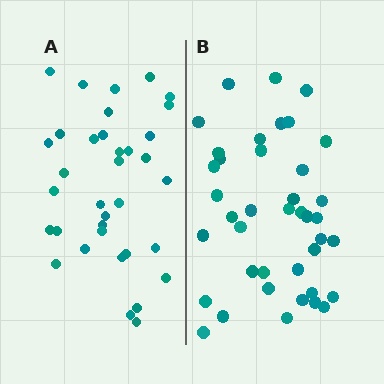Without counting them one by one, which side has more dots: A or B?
Region B (the right region) has more dots.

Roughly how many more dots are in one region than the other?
Region B has about 5 more dots than region A.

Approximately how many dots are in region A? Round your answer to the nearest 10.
About 40 dots. (The exact count is 35, which rounds to 40.)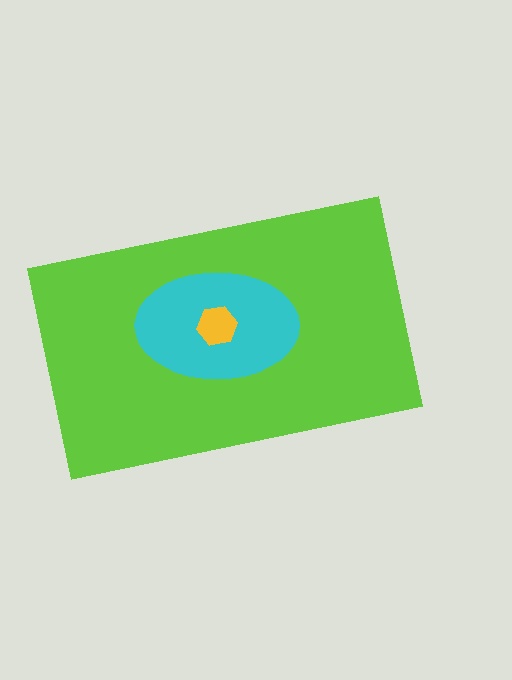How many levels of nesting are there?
3.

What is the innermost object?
The yellow hexagon.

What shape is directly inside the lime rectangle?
The cyan ellipse.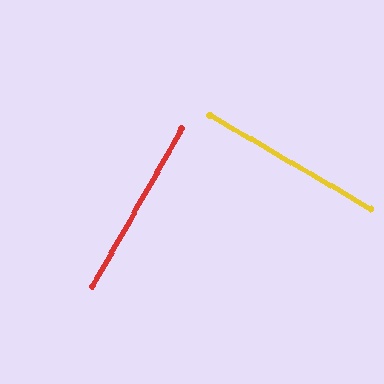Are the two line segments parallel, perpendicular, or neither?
Perpendicular — they meet at approximately 89°.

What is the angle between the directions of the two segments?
Approximately 89 degrees.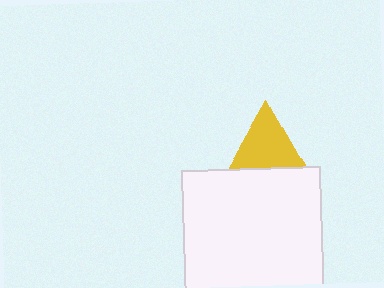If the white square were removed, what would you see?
You would see the complete yellow triangle.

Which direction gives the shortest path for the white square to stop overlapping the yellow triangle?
Moving down gives the shortest separation.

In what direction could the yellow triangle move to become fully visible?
The yellow triangle could move up. That would shift it out from behind the white square entirely.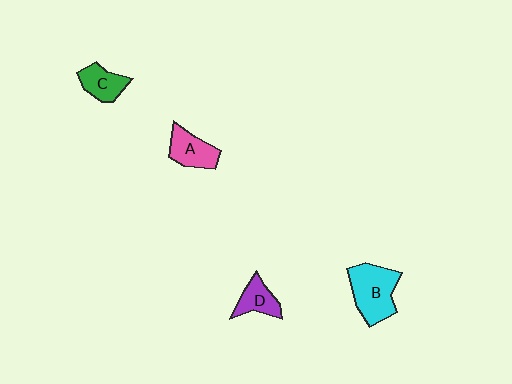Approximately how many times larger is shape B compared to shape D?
Approximately 1.8 times.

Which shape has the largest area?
Shape B (cyan).